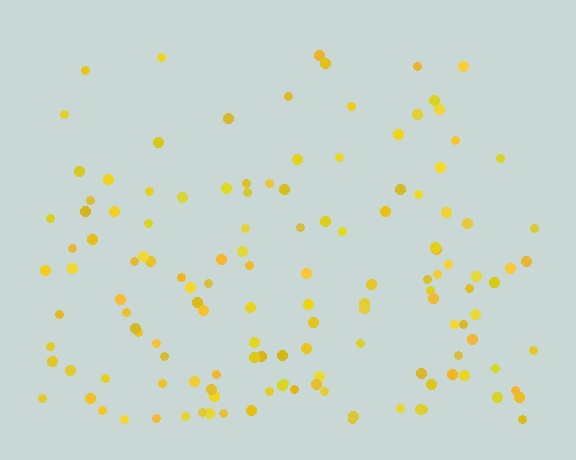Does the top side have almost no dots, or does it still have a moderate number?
Still a moderate number, just noticeably fewer than the bottom.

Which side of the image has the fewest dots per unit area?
The top.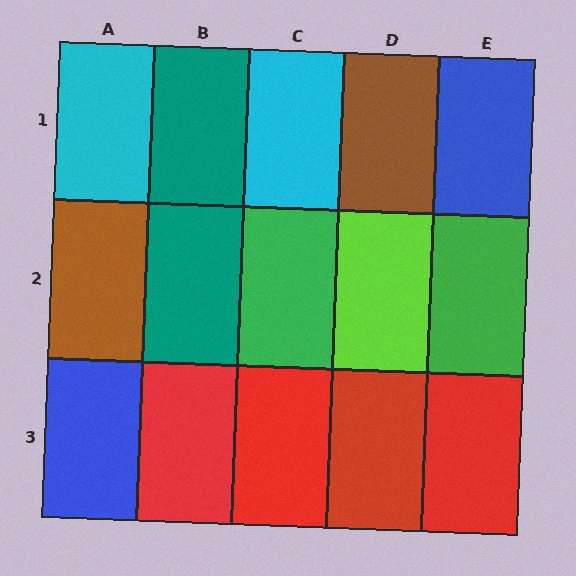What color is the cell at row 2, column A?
Brown.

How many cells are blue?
2 cells are blue.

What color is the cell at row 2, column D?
Lime.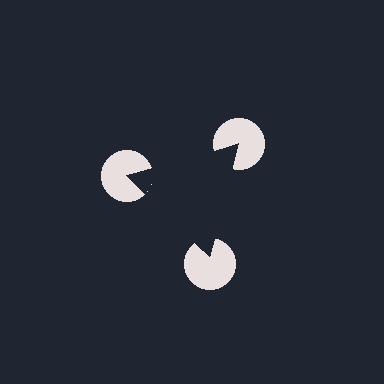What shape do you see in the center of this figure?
An illusory triangle — its edges are inferred from the aligned wedge cuts in the pac-man discs, not physically drawn.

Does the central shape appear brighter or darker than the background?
It typically appears slightly darker than the background, even though no actual brightness change is drawn.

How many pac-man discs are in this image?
There are 3 — one at each vertex of the illusory triangle.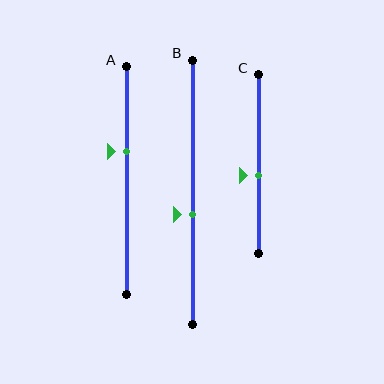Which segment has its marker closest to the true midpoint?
Segment C has its marker closest to the true midpoint.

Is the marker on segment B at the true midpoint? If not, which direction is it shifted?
No, the marker on segment B is shifted downward by about 8% of the segment length.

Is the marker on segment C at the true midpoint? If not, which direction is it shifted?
No, the marker on segment C is shifted downward by about 6% of the segment length.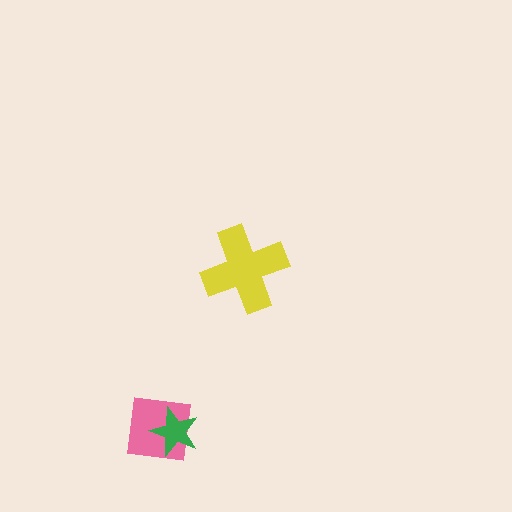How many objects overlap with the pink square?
1 object overlaps with the pink square.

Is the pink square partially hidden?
Yes, it is partially covered by another shape.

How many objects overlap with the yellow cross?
0 objects overlap with the yellow cross.